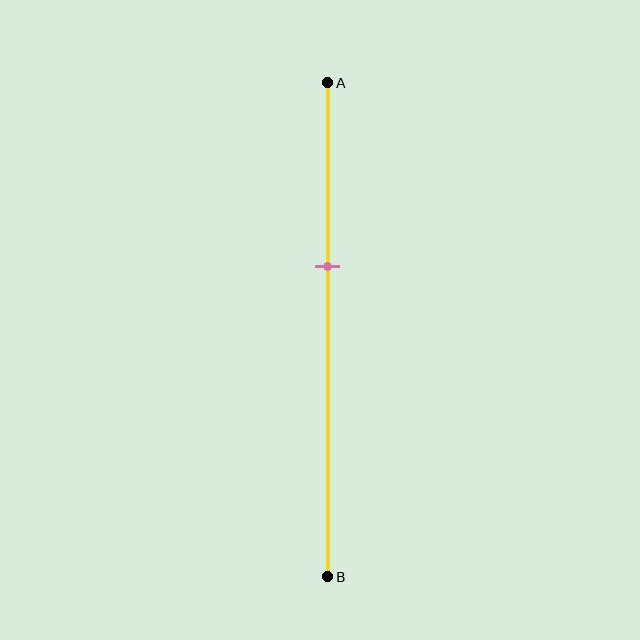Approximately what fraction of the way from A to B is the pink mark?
The pink mark is approximately 35% of the way from A to B.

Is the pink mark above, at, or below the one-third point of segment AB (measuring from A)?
The pink mark is below the one-third point of segment AB.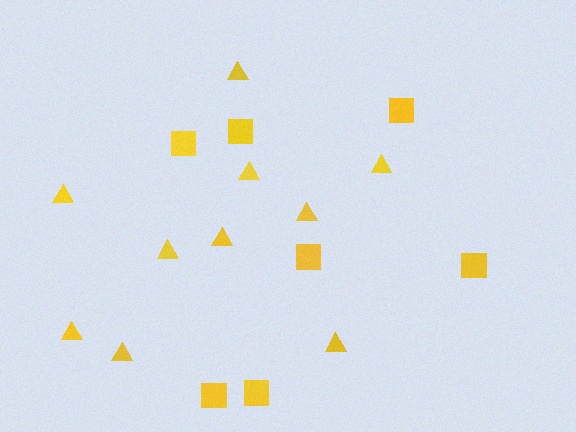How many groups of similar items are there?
There are 2 groups: one group of triangles (10) and one group of squares (7).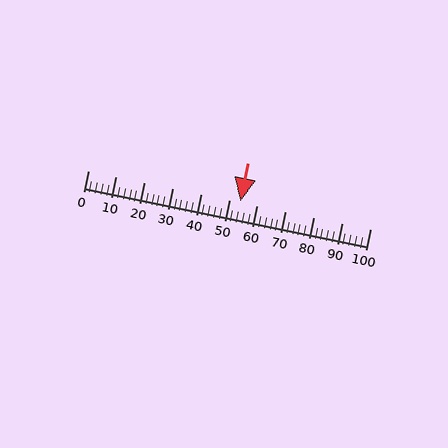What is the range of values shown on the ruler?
The ruler shows values from 0 to 100.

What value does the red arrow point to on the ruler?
The red arrow points to approximately 54.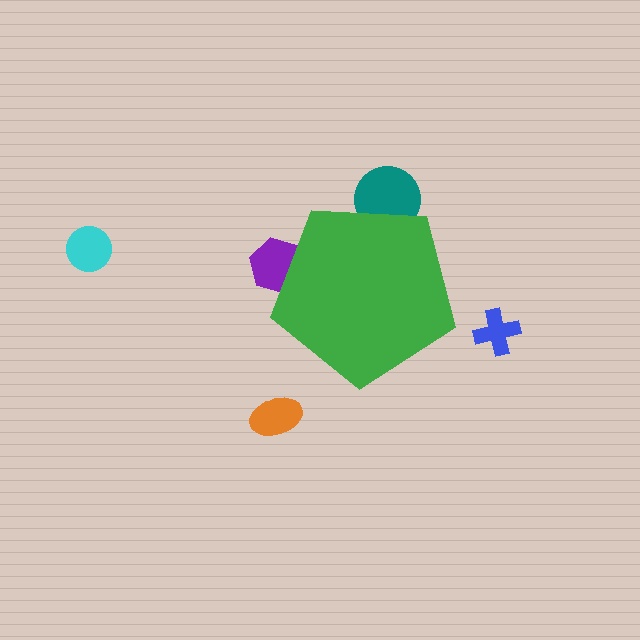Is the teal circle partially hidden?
Yes, the teal circle is partially hidden behind the green pentagon.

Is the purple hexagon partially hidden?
Yes, the purple hexagon is partially hidden behind the green pentagon.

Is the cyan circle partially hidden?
No, the cyan circle is fully visible.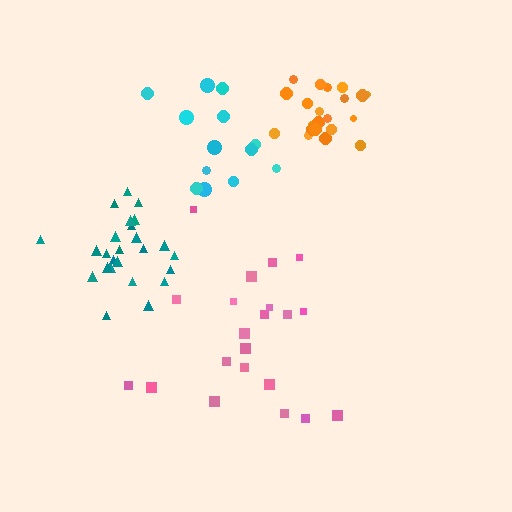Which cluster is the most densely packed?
Orange.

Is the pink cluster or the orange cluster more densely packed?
Orange.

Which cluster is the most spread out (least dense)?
Pink.